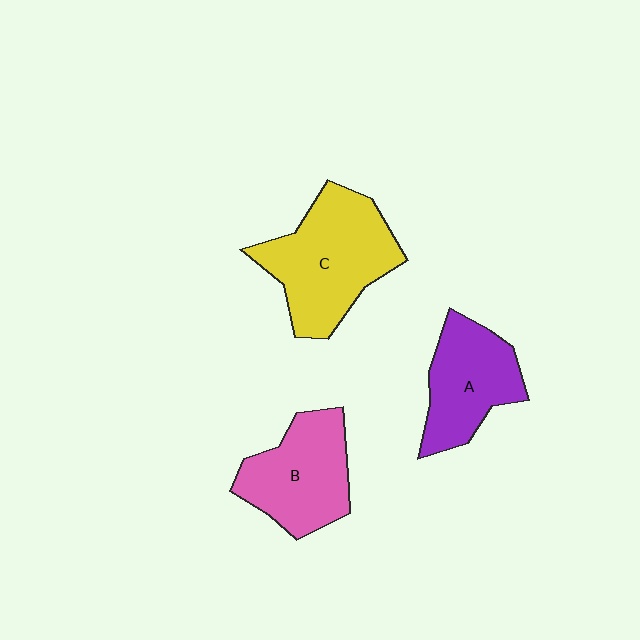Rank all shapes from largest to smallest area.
From largest to smallest: C (yellow), B (pink), A (purple).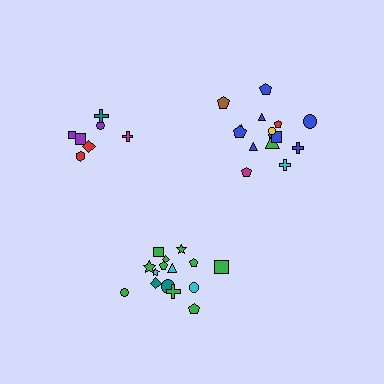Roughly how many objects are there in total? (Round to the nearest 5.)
Roughly 35 objects in total.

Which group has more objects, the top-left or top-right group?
The top-right group.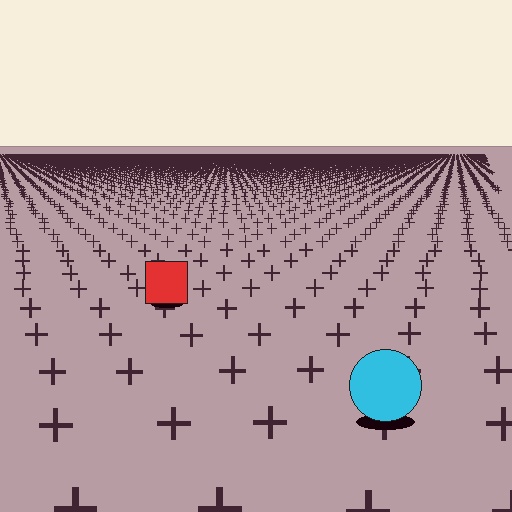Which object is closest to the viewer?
The cyan circle is closest. The texture marks near it are larger and more spread out.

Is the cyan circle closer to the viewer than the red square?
Yes. The cyan circle is closer — you can tell from the texture gradient: the ground texture is coarser near it.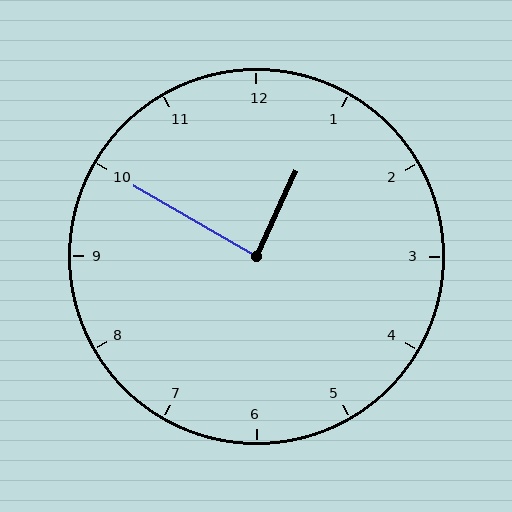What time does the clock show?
12:50.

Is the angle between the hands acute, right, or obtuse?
It is right.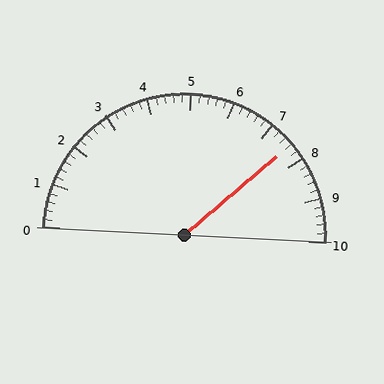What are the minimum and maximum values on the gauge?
The gauge ranges from 0 to 10.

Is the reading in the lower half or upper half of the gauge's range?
The reading is in the upper half of the range (0 to 10).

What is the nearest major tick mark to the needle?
The nearest major tick mark is 8.